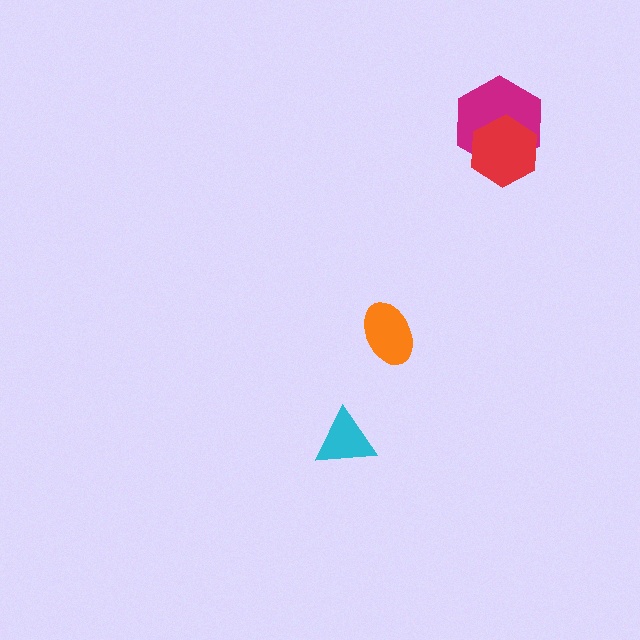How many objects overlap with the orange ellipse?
0 objects overlap with the orange ellipse.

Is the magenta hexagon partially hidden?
Yes, it is partially covered by another shape.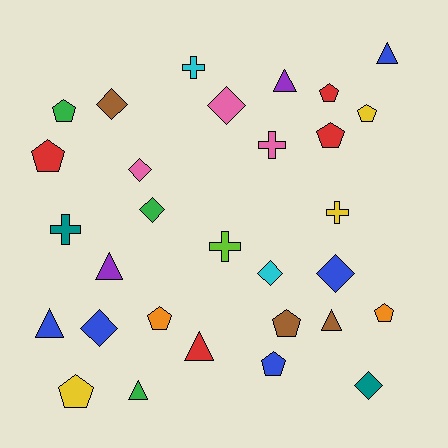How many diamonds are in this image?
There are 8 diamonds.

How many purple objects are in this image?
There are 2 purple objects.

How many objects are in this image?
There are 30 objects.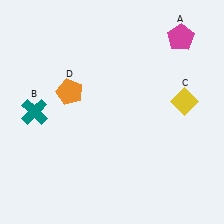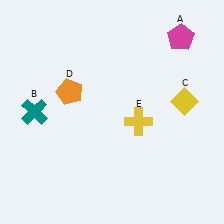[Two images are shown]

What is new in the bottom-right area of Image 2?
A yellow cross (E) was added in the bottom-right area of Image 2.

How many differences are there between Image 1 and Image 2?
There is 1 difference between the two images.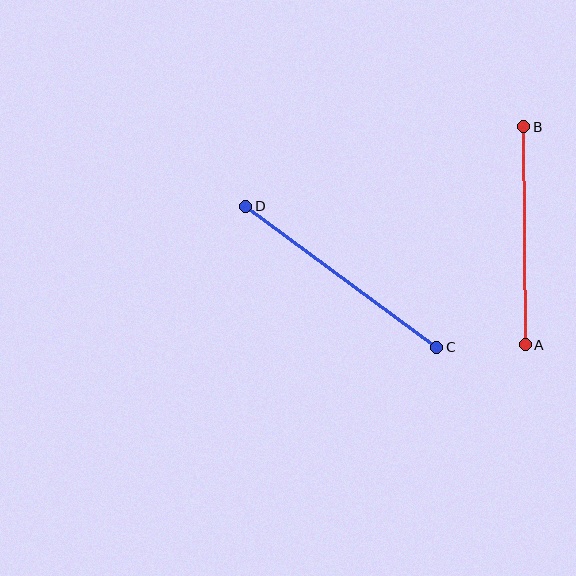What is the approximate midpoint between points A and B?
The midpoint is at approximately (525, 236) pixels.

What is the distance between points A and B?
The distance is approximately 218 pixels.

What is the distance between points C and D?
The distance is approximately 237 pixels.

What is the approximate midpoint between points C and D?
The midpoint is at approximately (341, 277) pixels.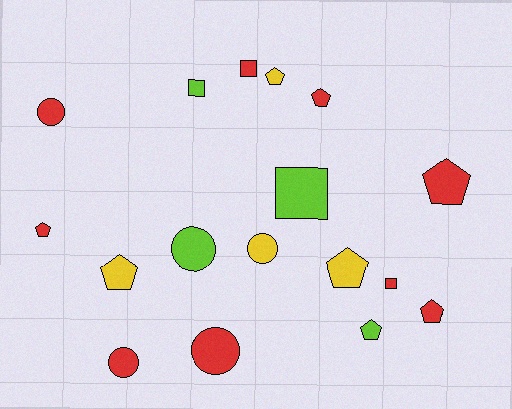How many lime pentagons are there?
There is 1 lime pentagon.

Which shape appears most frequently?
Pentagon, with 8 objects.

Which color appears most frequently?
Red, with 9 objects.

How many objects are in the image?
There are 17 objects.